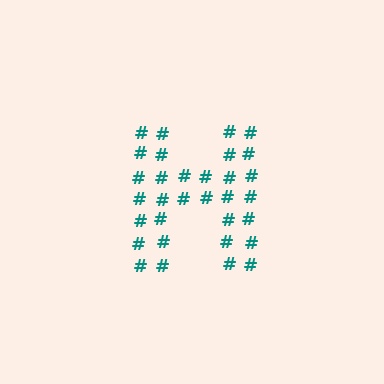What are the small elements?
The small elements are hash symbols.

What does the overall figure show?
The overall figure shows the letter H.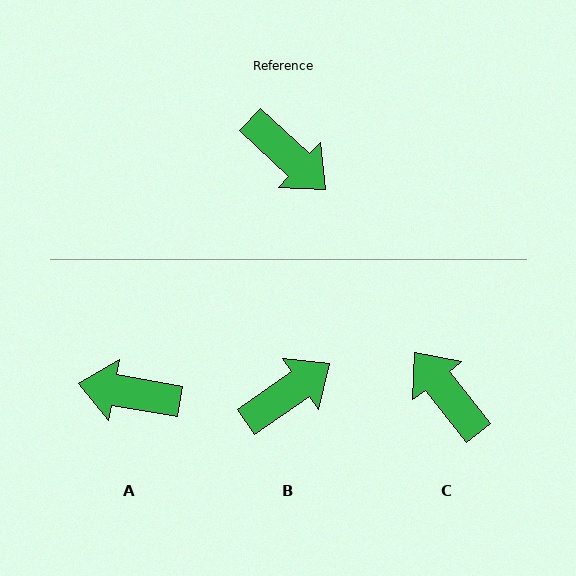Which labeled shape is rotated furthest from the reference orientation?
C, about 171 degrees away.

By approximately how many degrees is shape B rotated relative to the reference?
Approximately 78 degrees counter-clockwise.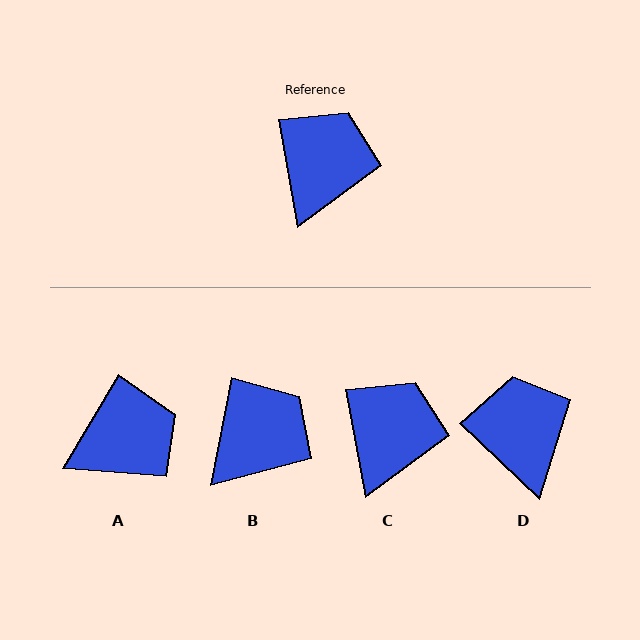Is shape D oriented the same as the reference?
No, it is off by about 36 degrees.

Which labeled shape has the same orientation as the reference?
C.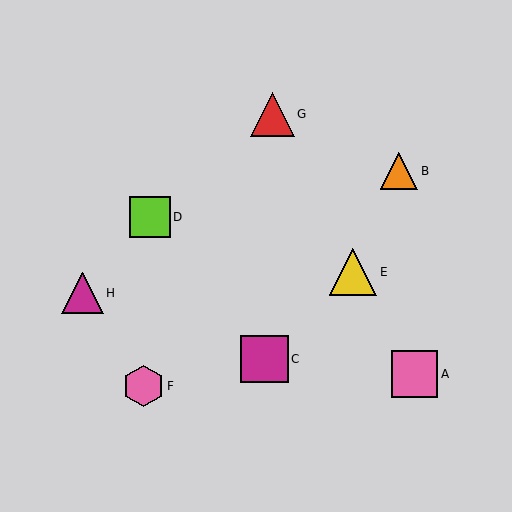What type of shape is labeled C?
Shape C is a magenta square.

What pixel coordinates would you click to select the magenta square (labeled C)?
Click at (264, 359) to select the magenta square C.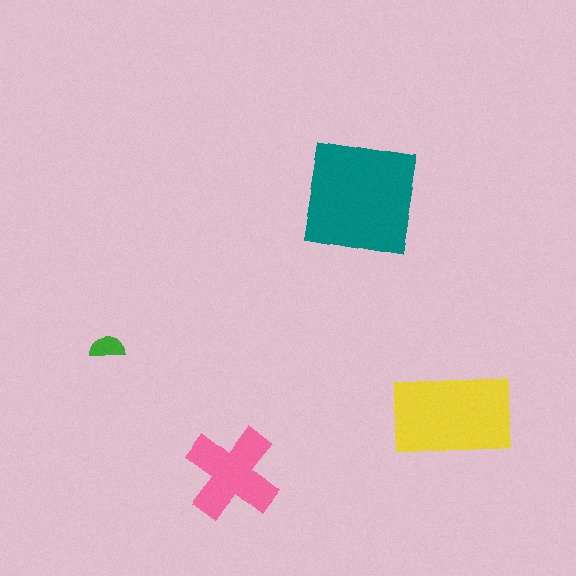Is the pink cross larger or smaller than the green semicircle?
Larger.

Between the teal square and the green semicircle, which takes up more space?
The teal square.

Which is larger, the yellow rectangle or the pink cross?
The yellow rectangle.